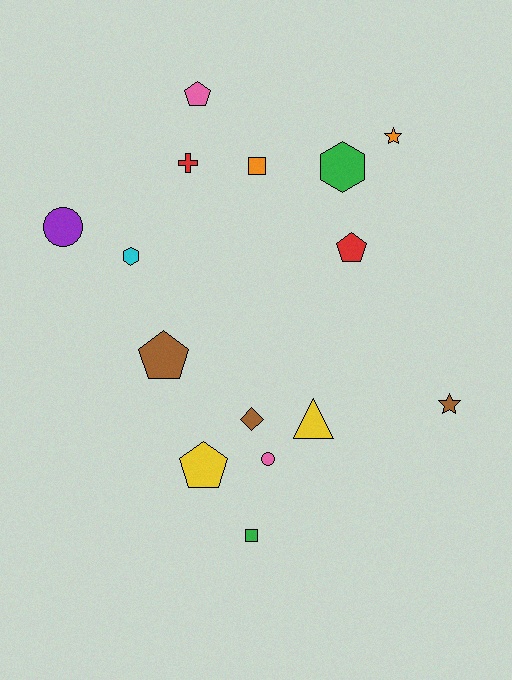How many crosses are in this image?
There is 1 cross.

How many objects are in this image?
There are 15 objects.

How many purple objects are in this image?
There is 1 purple object.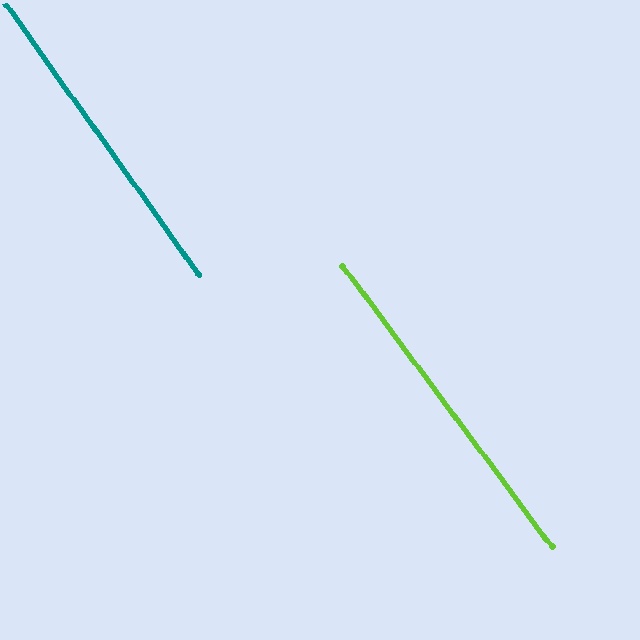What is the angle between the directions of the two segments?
Approximately 1 degree.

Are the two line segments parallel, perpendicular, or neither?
Parallel — their directions differ by only 1.2°.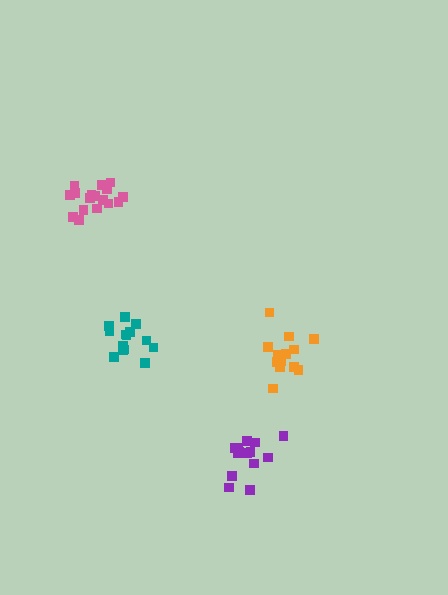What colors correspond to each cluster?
The clusters are colored: teal, orange, purple, pink.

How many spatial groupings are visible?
There are 4 spatial groupings.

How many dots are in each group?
Group 1: 14 dots, Group 2: 13 dots, Group 3: 14 dots, Group 4: 19 dots (60 total).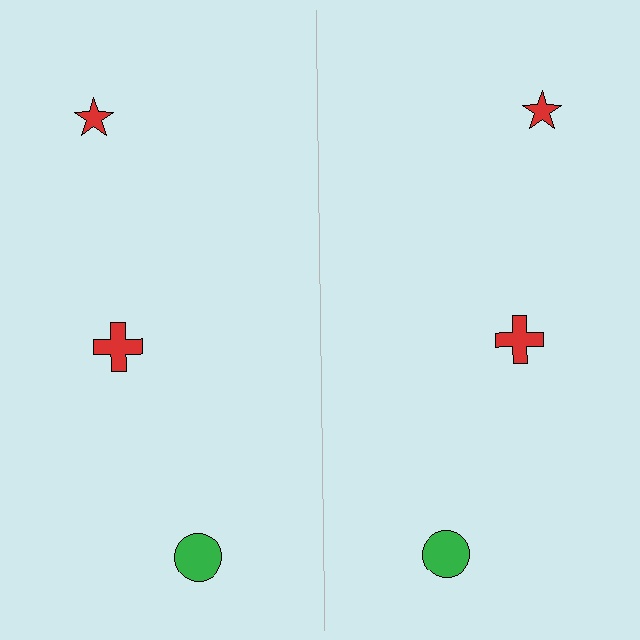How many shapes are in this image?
There are 6 shapes in this image.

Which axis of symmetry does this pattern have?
The pattern has a vertical axis of symmetry running through the center of the image.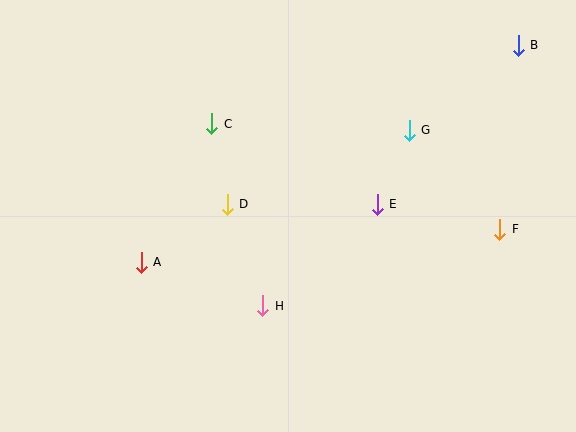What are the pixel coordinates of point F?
Point F is at (500, 229).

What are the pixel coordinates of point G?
Point G is at (409, 130).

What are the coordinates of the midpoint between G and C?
The midpoint between G and C is at (311, 127).